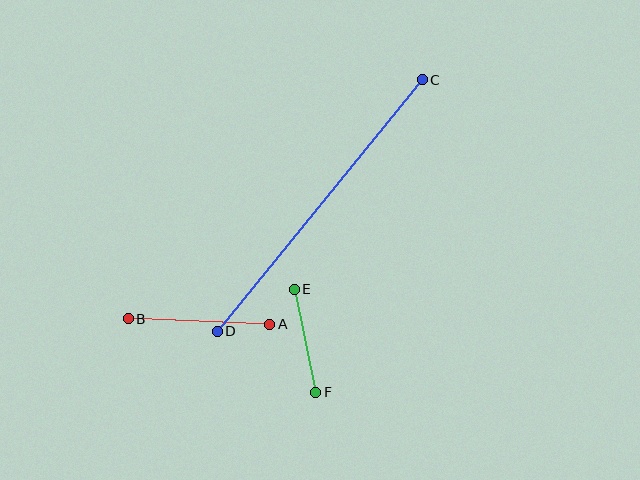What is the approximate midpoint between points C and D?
The midpoint is at approximately (320, 205) pixels.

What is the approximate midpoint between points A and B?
The midpoint is at approximately (199, 321) pixels.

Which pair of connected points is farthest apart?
Points C and D are farthest apart.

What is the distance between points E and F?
The distance is approximately 105 pixels.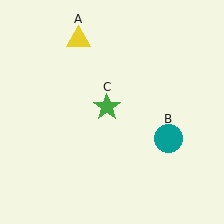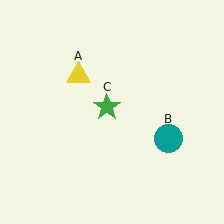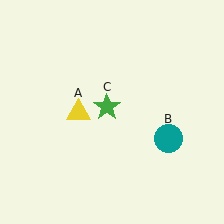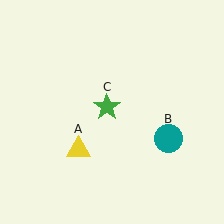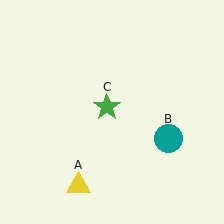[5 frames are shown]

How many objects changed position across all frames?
1 object changed position: yellow triangle (object A).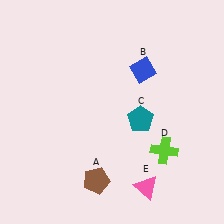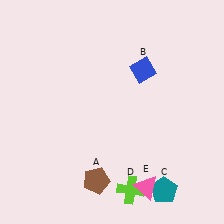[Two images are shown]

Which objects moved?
The objects that moved are: the teal pentagon (C), the lime cross (D).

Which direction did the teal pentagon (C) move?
The teal pentagon (C) moved down.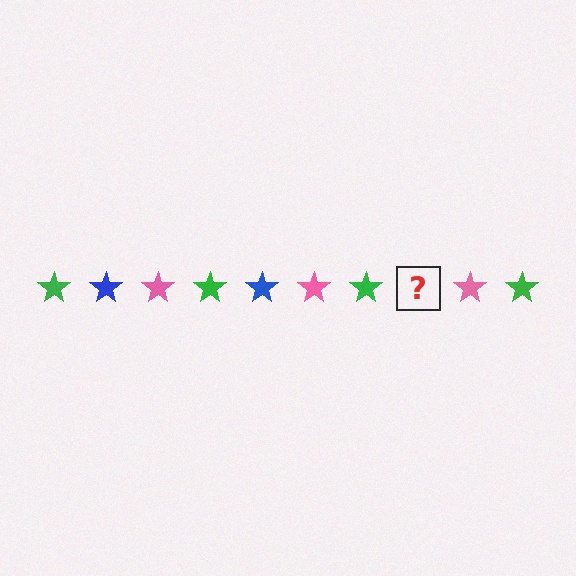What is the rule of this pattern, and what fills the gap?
The rule is that the pattern cycles through green, blue, pink stars. The gap should be filled with a blue star.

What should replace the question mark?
The question mark should be replaced with a blue star.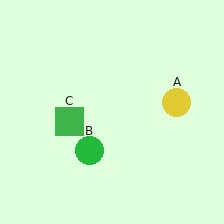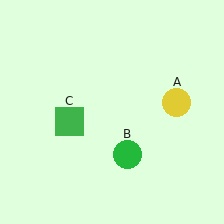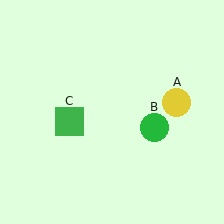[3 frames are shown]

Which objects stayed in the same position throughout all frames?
Yellow circle (object A) and green square (object C) remained stationary.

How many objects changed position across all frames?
1 object changed position: green circle (object B).